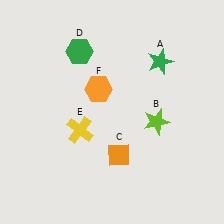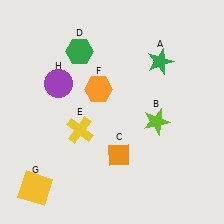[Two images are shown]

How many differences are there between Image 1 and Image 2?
There are 2 differences between the two images.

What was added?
A yellow square (G), a purple circle (H) were added in Image 2.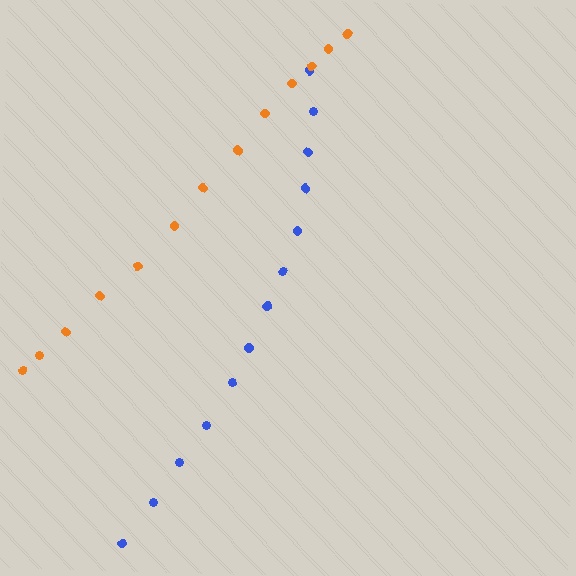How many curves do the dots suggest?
There are 2 distinct paths.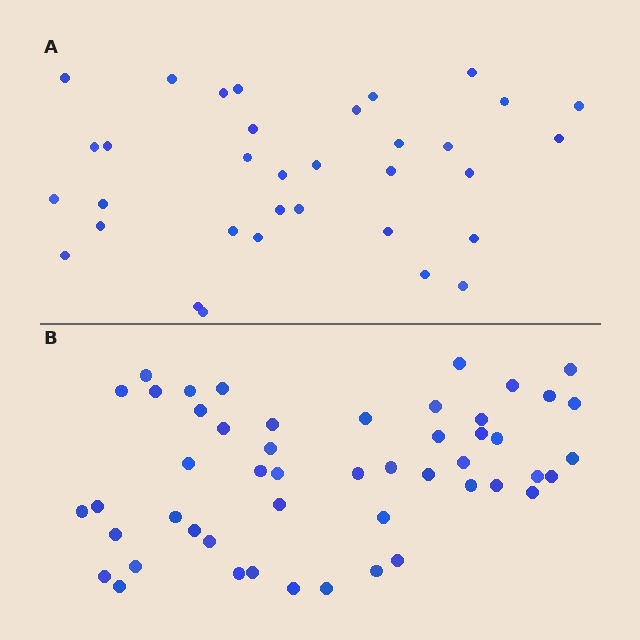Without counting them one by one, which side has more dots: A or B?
Region B (the bottom region) has more dots.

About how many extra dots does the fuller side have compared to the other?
Region B has approximately 15 more dots than region A.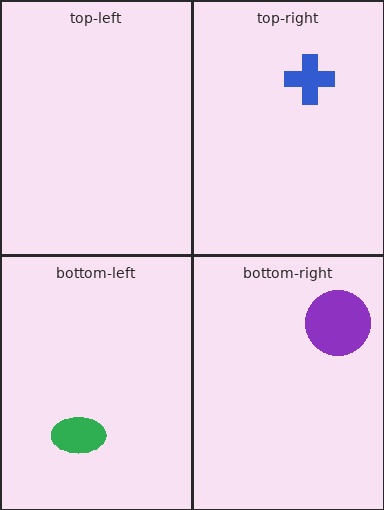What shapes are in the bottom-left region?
The green ellipse.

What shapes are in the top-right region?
The blue cross.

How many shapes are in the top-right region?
1.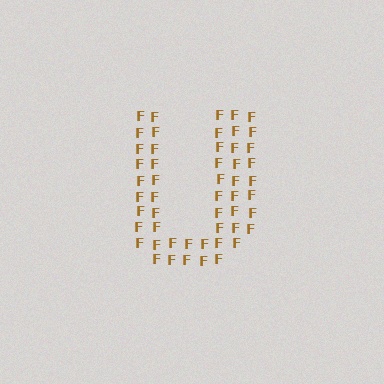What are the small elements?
The small elements are letter F's.